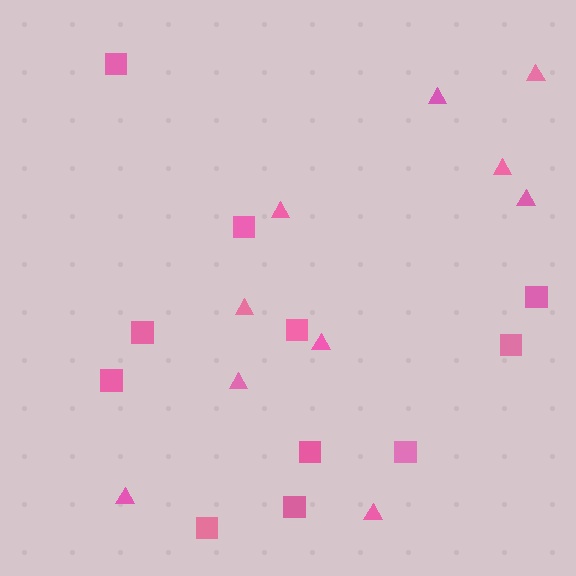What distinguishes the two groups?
There are 2 groups: one group of squares (11) and one group of triangles (10).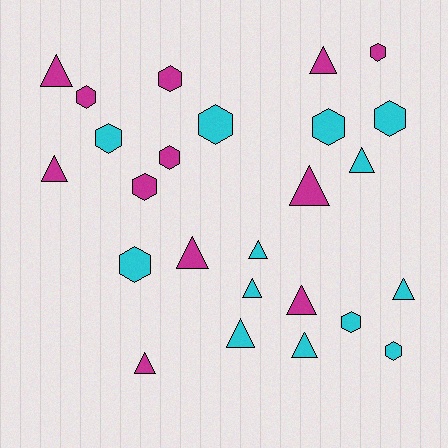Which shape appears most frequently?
Triangle, with 13 objects.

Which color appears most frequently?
Cyan, with 13 objects.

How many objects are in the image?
There are 25 objects.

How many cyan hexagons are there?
There are 7 cyan hexagons.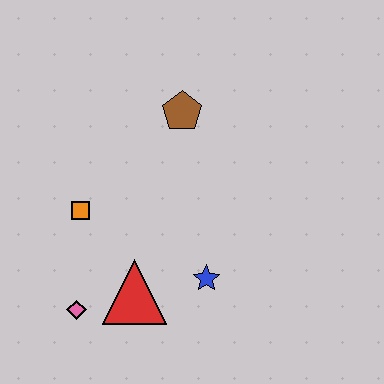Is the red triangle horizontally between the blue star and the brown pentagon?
No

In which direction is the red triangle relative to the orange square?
The red triangle is below the orange square.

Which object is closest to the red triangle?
The pink diamond is closest to the red triangle.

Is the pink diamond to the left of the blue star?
Yes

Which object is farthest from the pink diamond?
The brown pentagon is farthest from the pink diamond.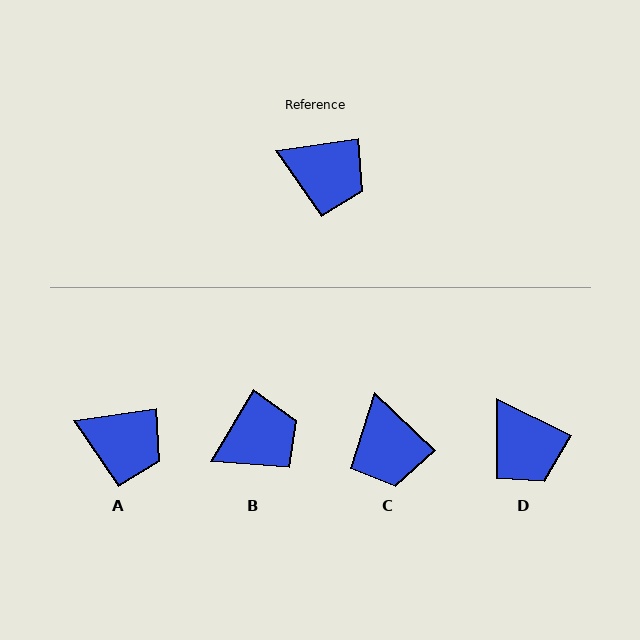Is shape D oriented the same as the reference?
No, it is off by about 34 degrees.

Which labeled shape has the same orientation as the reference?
A.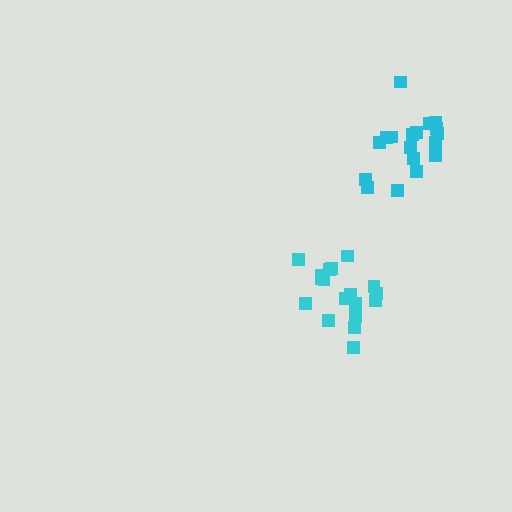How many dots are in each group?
Group 1: 18 dots, Group 2: 18 dots (36 total).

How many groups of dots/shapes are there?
There are 2 groups.